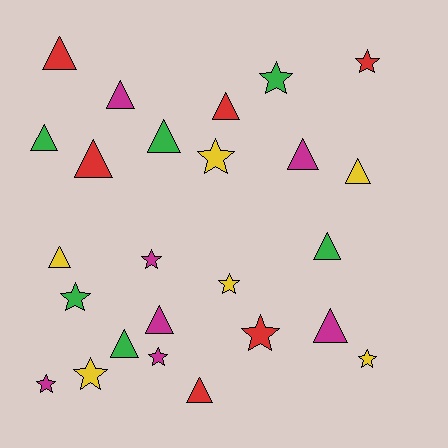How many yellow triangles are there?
There are 2 yellow triangles.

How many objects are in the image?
There are 25 objects.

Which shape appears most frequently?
Triangle, with 14 objects.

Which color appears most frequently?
Magenta, with 7 objects.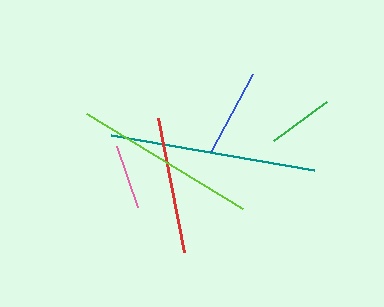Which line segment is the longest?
The teal line is the longest at approximately 206 pixels.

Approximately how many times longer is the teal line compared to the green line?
The teal line is approximately 3.1 times the length of the green line.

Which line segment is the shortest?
The pink line is the shortest at approximately 65 pixels.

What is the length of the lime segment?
The lime segment is approximately 182 pixels long.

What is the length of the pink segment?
The pink segment is approximately 65 pixels long.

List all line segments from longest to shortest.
From longest to shortest: teal, lime, red, blue, green, pink.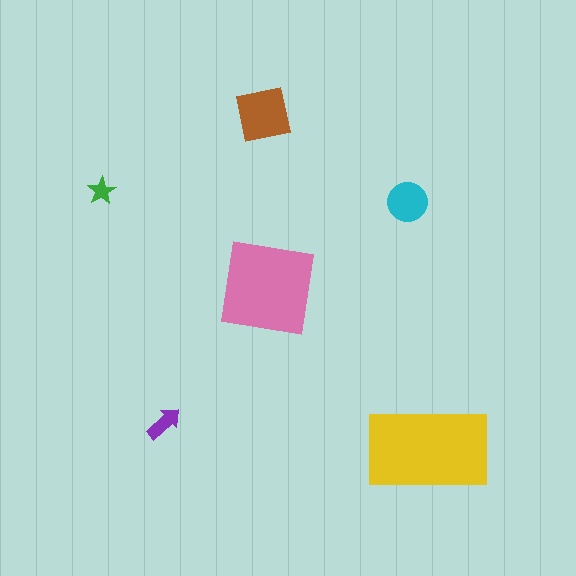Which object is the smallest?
The green star.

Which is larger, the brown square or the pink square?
The pink square.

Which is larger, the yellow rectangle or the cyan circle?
The yellow rectangle.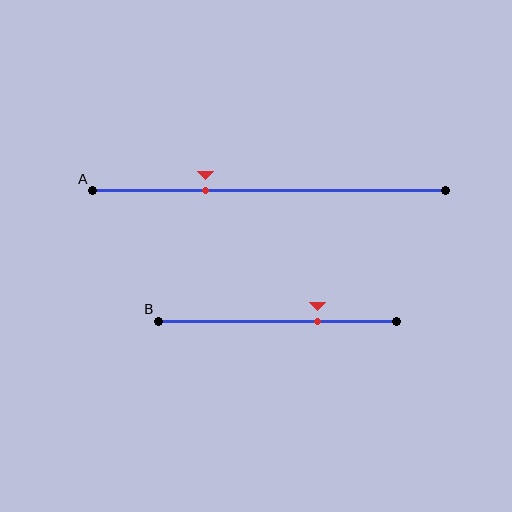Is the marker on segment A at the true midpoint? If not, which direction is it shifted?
No, the marker on segment A is shifted to the left by about 18% of the segment length.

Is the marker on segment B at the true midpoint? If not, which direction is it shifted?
No, the marker on segment B is shifted to the right by about 17% of the segment length.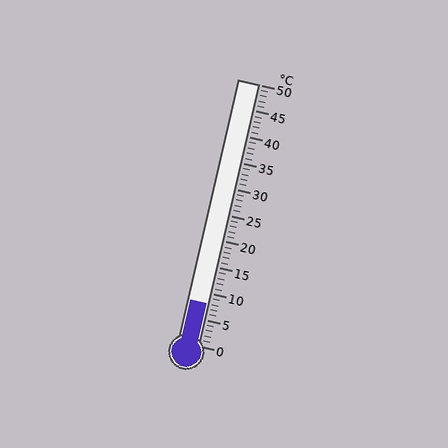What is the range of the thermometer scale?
The thermometer scale ranges from 0°C to 50°C.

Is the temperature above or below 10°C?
The temperature is below 10°C.